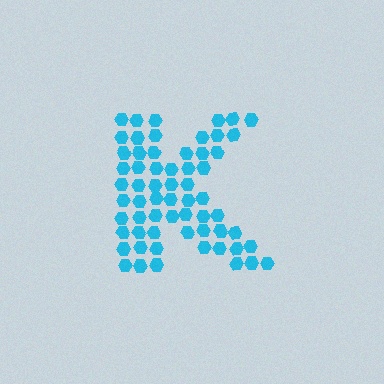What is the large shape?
The large shape is the letter K.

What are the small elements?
The small elements are hexagons.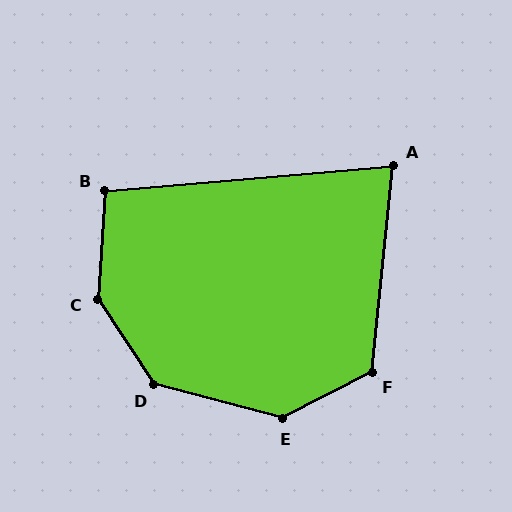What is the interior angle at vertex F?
Approximately 123 degrees (obtuse).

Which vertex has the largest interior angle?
C, at approximately 143 degrees.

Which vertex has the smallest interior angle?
A, at approximately 79 degrees.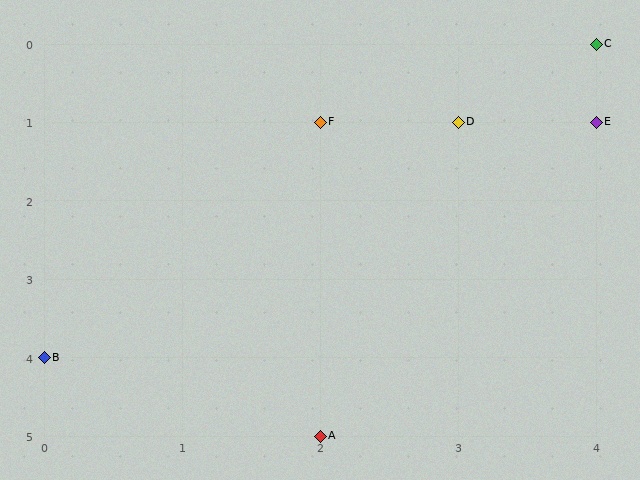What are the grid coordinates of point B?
Point B is at grid coordinates (0, 4).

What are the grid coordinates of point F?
Point F is at grid coordinates (2, 1).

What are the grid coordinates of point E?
Point E is at grid coordinates (4, 1).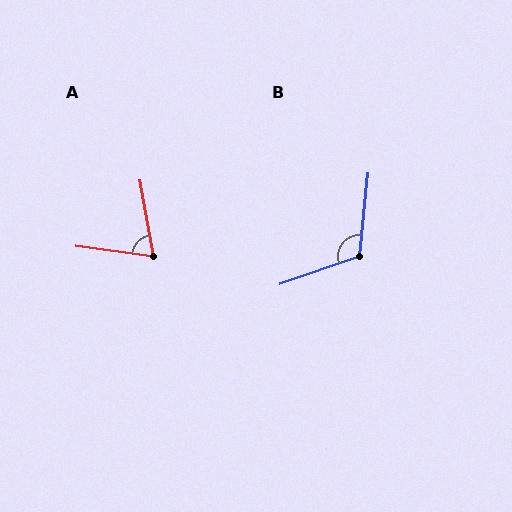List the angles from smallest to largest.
A (73°), B (115°).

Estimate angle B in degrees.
Approximately 115 degrees.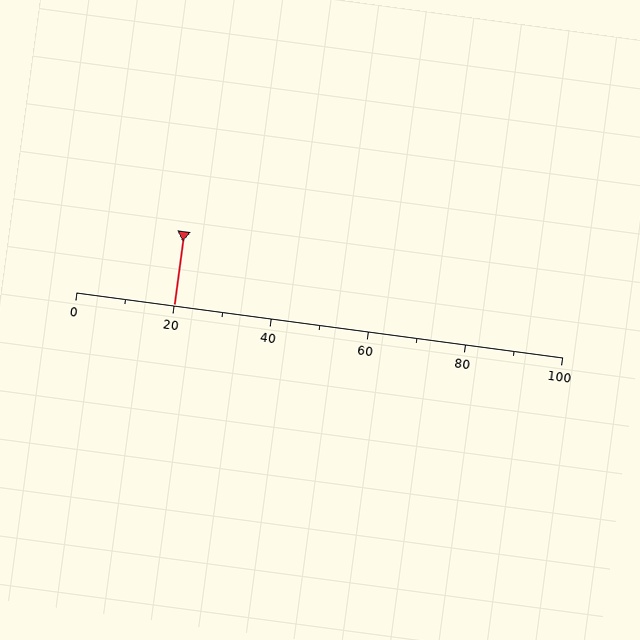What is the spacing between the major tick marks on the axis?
The major ticks are spaced 20 apart.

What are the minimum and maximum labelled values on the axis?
The axis runs from 0 to 100.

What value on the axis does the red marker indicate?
The marker indicates approximately 20.